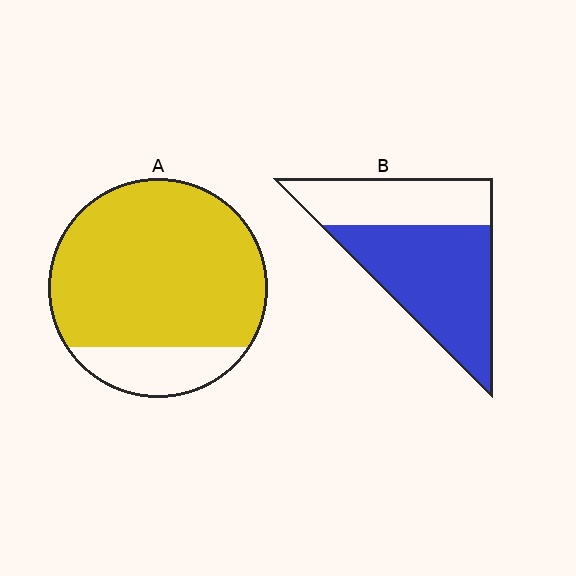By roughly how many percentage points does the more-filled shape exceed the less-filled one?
By roughly 20 percentage points (A over B).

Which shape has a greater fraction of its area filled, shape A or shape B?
Shape A.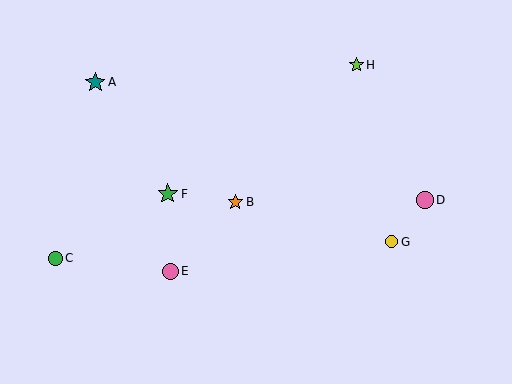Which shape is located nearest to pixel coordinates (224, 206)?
The orange star (labeled B) at (235, 202) is nearest to that location.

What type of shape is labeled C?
Shape C is a green circle.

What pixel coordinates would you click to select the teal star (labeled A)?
Click at (95, 82) to select the teal star A.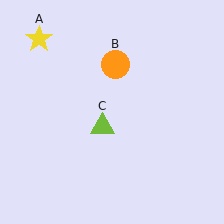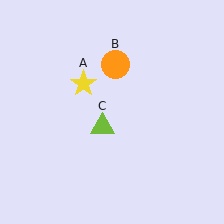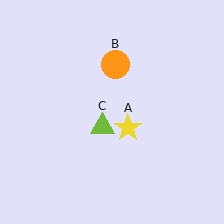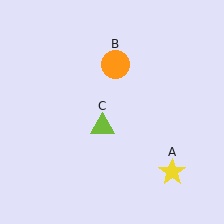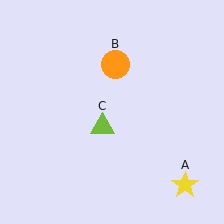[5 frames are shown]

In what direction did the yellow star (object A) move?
The yellow star (object A) moved down and to the right.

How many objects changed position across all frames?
1 object changed position: yellow star (object A).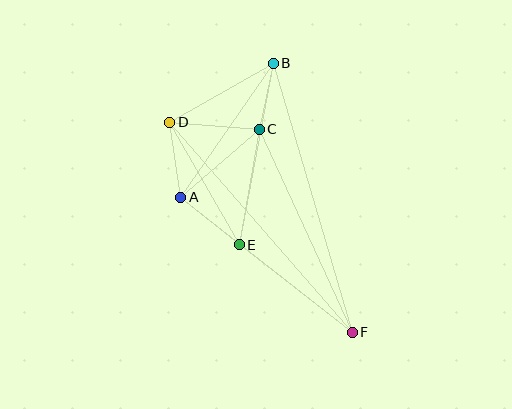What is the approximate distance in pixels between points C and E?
The distance between C and E is approximately 117 pixels.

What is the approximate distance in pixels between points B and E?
The distance between B and E is approximately 185 pixels.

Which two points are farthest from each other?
Points B and F are farthest from each other.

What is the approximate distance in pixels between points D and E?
The distance between D and E is approximately 141 pixels.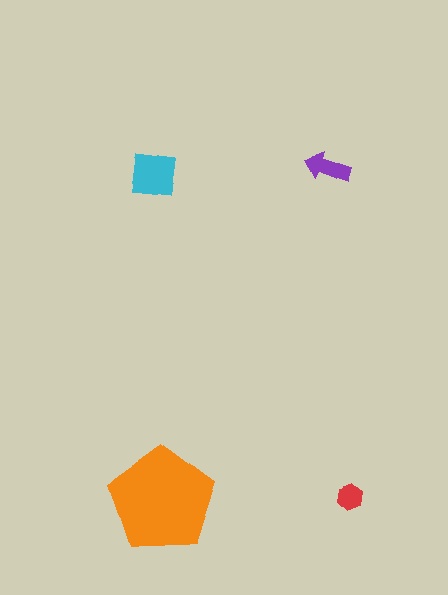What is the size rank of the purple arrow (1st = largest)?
3rd.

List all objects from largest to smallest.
The orange pentagon, the cyan square, the purple arrow, the red hexagon.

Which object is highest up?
The purple arrow is topmost.